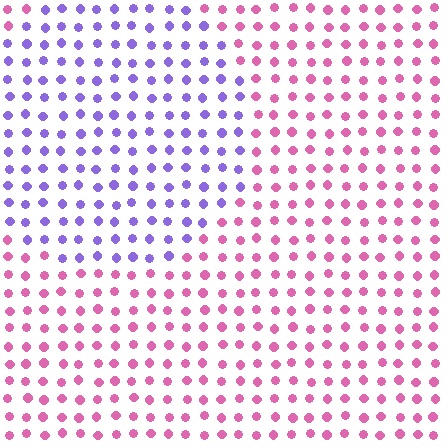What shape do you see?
I see a circle.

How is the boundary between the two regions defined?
The boundary is defined purely by a slight shift in hue (about 64 degrees). Spacing, size, and orientation are identical on both sides.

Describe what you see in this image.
The image is filled with small pink elements in a uniform arrangement. A circle-shaped region is visible where the elements are tinted to a slightly different hue, forming a subtle color boundary.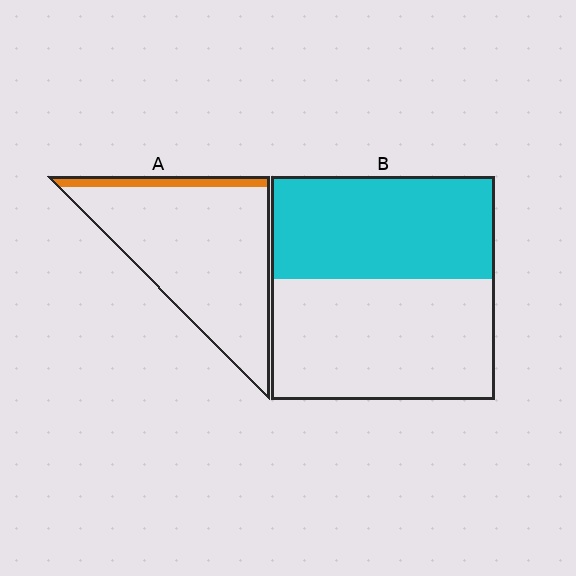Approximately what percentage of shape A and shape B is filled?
A is approximately 10% and B is approximately 45%.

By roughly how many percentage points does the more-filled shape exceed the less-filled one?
By roughly 35 percentage points (B over A).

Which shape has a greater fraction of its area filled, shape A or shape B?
Shape B.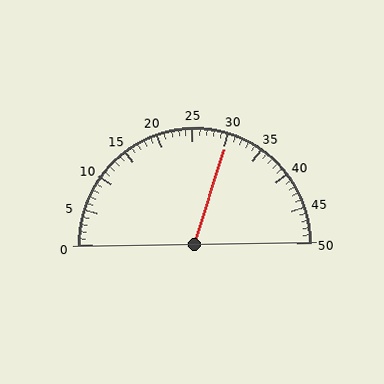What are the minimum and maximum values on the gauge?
The gauge ranges from 0 to 50.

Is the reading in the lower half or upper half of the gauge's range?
The reading is in the upper half of the range (0 to 50).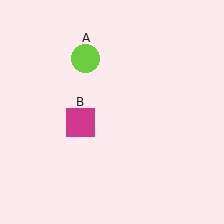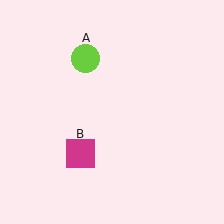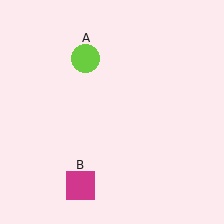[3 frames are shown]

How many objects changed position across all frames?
1 object changed position: magenta square (object B).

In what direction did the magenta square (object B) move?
The magenta square (object B) moved down.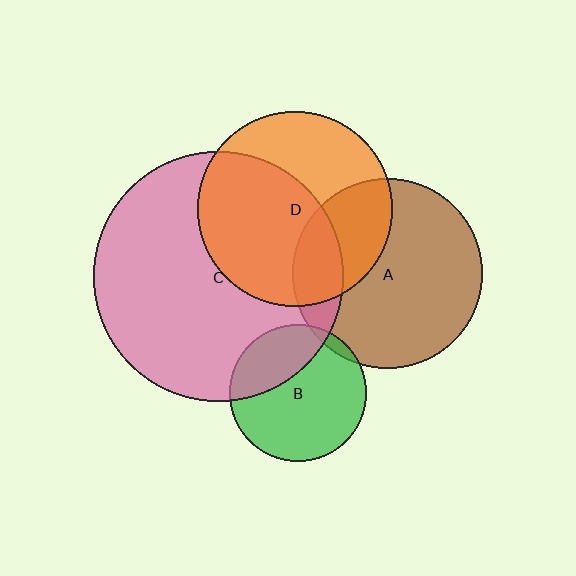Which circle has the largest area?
Circle C (pink).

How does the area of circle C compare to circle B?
Approximately 3.3 times.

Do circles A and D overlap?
Yes.